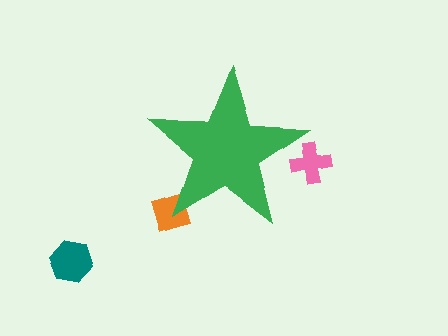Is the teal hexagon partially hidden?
No, the teal hexagon is fully visible.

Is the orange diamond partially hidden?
Yes, the orange diamond is partially hidden behind the green star.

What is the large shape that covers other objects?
A green star.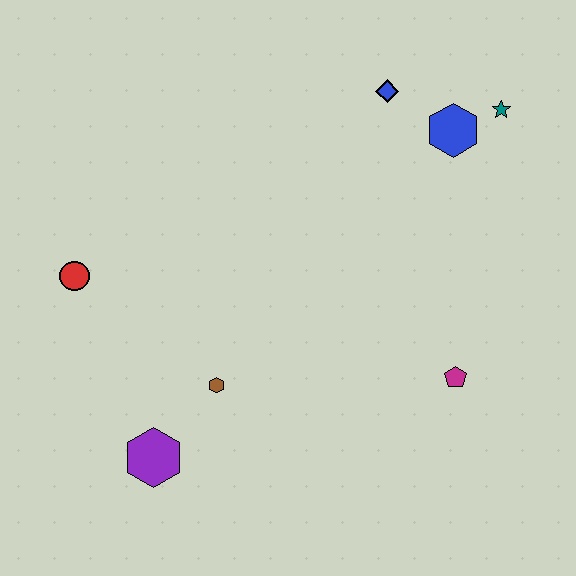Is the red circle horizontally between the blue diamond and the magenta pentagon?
No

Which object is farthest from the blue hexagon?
The purple hexagon is farthest from the blue hexagon.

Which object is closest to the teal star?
The blue hexagon is closest to the teal star.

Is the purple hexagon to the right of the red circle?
Yes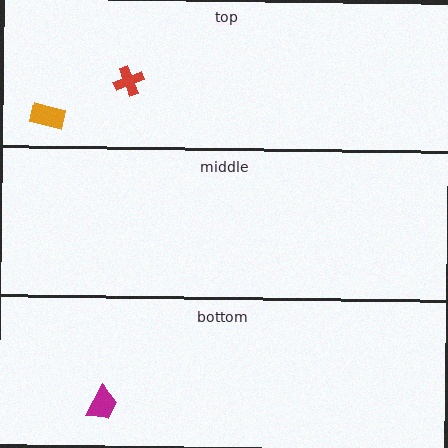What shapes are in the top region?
The red cross, the orange rectangle.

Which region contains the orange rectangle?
The top region.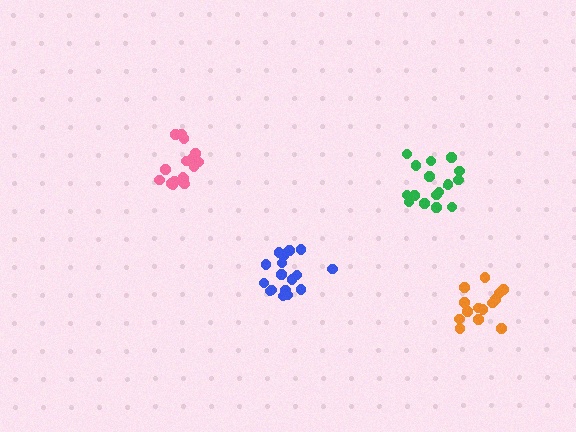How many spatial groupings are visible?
There are 4 spatial groupings.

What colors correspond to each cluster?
The clusters are colored: pink, blue, orange, green.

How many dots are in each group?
Group 1: 16 dots, Group 2: 19 dots, Group 3: 14 dots, Group 4: 16 dots (65 total).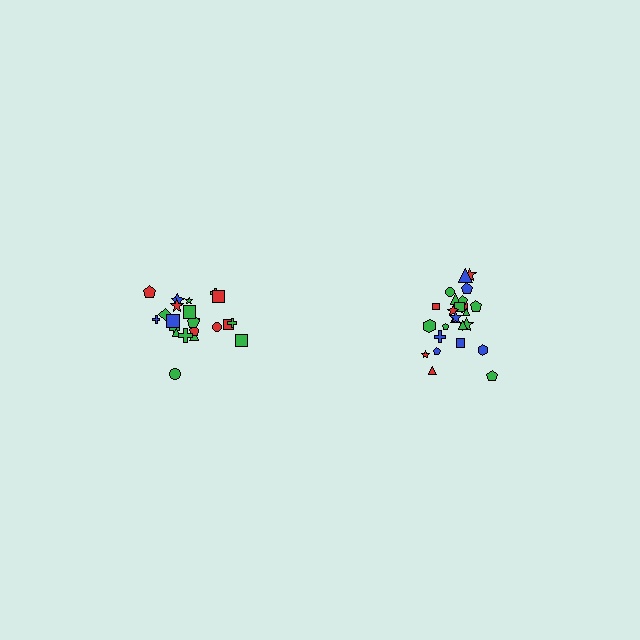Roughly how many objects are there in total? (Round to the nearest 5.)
Roughly 45 objects in total.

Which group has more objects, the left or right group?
The right group.